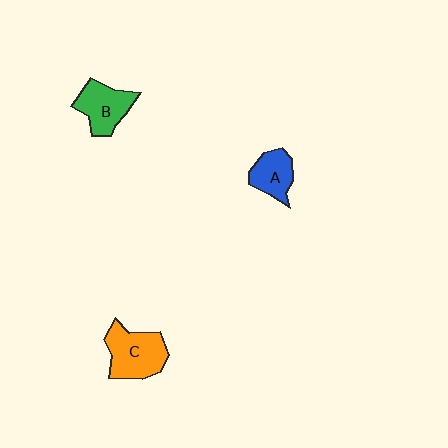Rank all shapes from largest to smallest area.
From largest to smallest: C (orange), B (green), A (blue).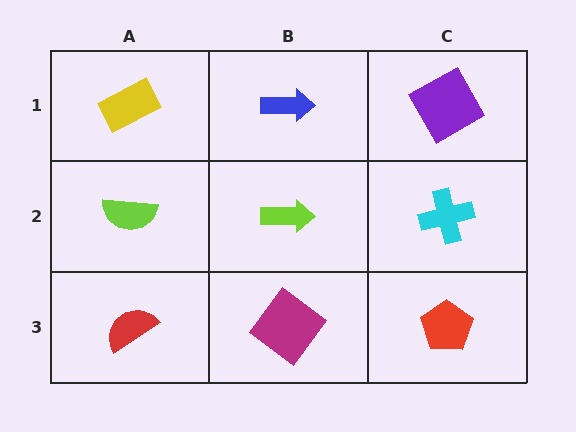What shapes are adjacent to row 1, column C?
A cyan cross (row 2, column C), a blue arrow (row 1, column B).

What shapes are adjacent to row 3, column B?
A lime arrow (row 2, column B), a red semicircle (row 3, column A), a red pentagon (row 3, column C).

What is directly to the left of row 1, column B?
A yellow rectangle.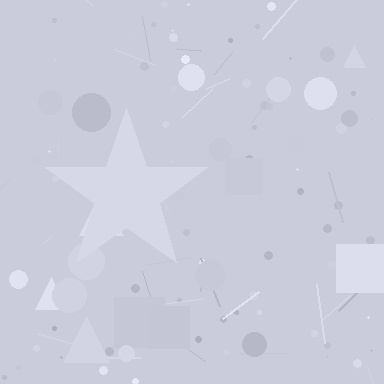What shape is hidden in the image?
A star is hidden in the image.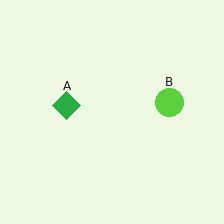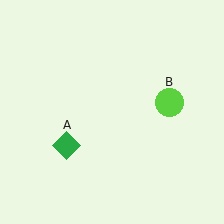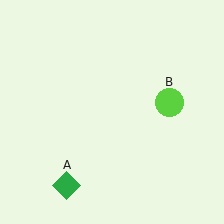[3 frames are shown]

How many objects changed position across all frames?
1 object changed position: green diamond (object A).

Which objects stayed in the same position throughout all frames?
Lime circle (object B) remained stationary.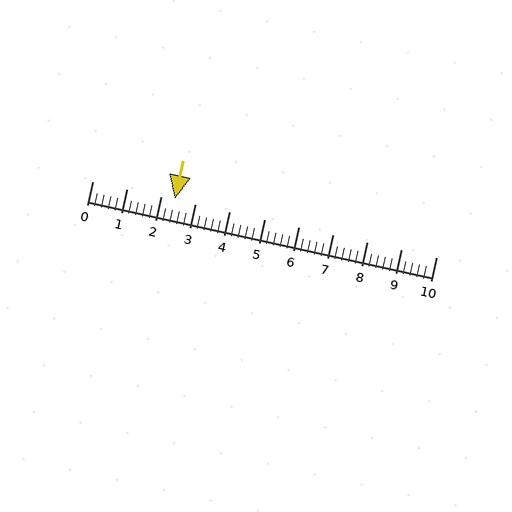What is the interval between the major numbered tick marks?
The major tick marks are spaced 1 units apart.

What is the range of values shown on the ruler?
The ruler shows values from 0 to 10.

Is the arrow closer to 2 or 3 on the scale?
The arrow is closer to 2.